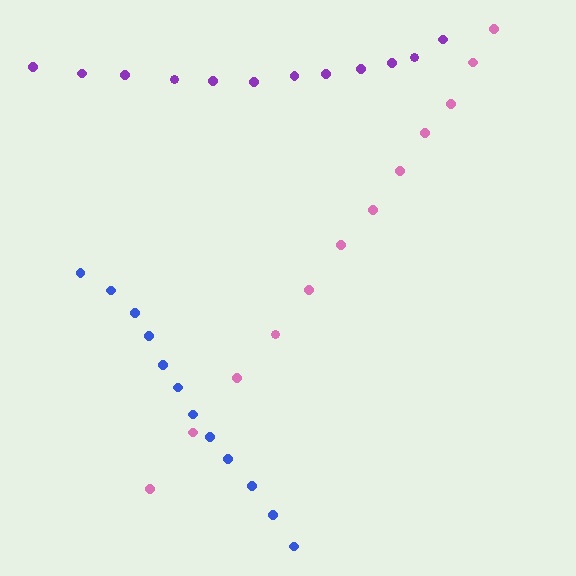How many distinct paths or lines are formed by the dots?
There are 3 distinct paths.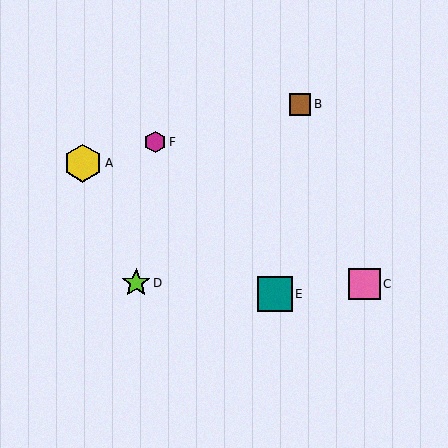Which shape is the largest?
The yellow hexagon (labeled A) is the largest.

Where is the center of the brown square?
The center of the brown square is at (300, 104).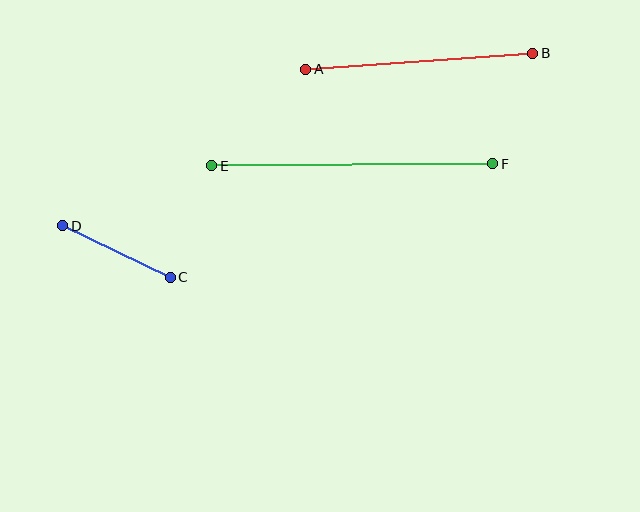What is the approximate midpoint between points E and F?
The midpoint is at approximately (352, 165) pixels.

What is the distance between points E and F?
The distance is approximately 281 pixels.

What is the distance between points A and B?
The distance is approximately 227 pixels.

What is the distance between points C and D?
The distance is approximately 119 pixels.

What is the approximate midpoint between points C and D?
The midpoint is at approximately (117, 251) pixels.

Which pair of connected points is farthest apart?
Points E and F are farthest apart.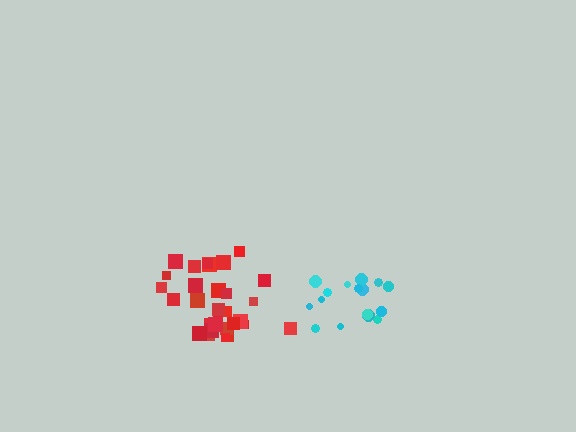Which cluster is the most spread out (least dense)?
Cyan.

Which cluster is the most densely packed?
Red.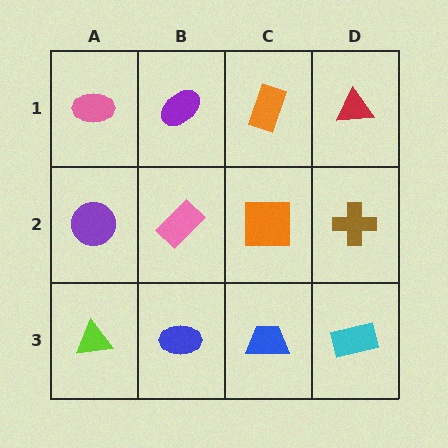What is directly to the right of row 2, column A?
A pink rectangle.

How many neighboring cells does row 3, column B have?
3.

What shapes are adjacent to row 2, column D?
A red triangle (row 1, column D), a cyan rectangle (row 3, column D), an orange square (row 2, column C).